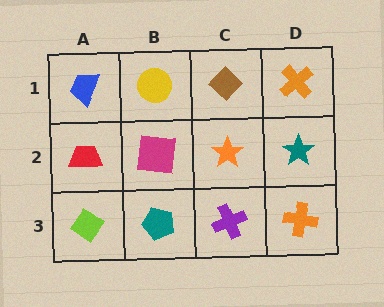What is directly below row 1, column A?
A red trapezoid.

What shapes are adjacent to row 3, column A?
A red trapezoid (row 2, column A), a teal pentagon (row 3, column B).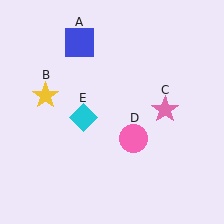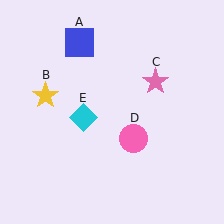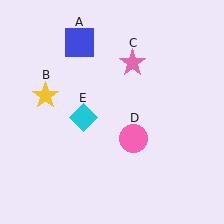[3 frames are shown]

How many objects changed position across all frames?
1 object changed position: pink star (object C).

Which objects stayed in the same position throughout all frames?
Blue square (object A) and yellow star (object B) and pink circle (object D) and cyan diamond (object E) remained stationary.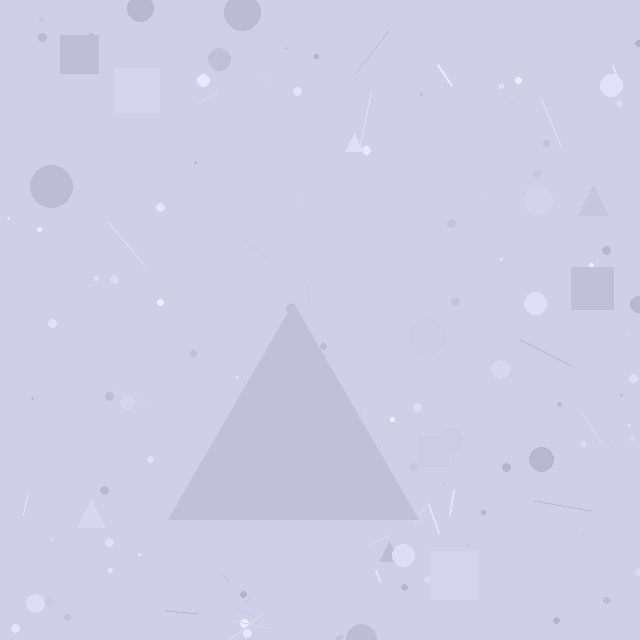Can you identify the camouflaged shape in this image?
The camouflaged shape is a triangle.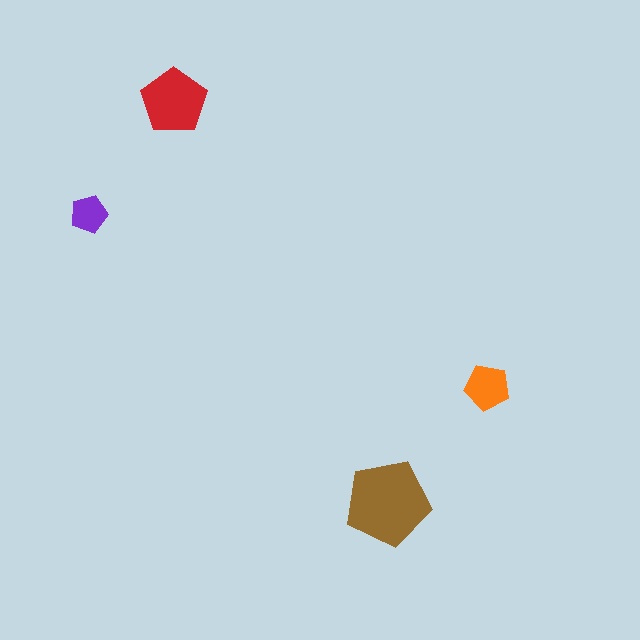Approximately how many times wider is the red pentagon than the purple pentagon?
About 2 times wider.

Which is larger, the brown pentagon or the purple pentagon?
The brown one.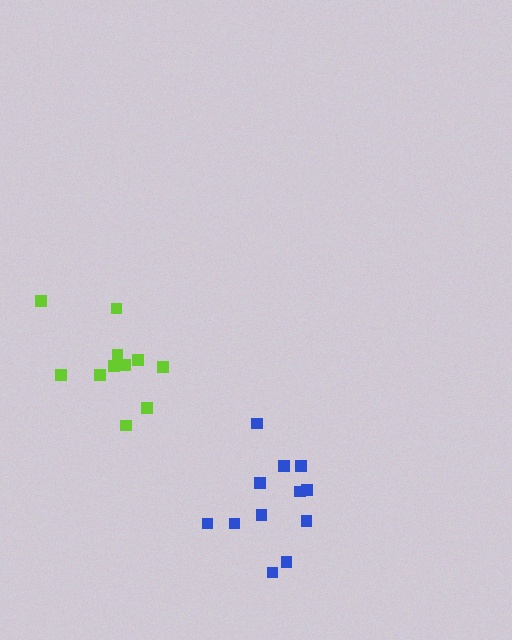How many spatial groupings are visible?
There are 2 spatial groupings.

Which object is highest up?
The lime cluster is topmost.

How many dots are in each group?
Group 1: 11 dots, Group 2: 12 dots (23 total).